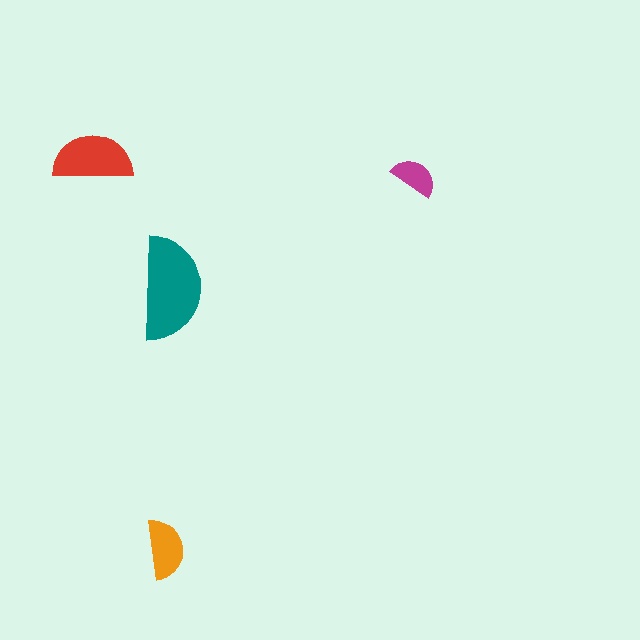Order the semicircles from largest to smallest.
the teal one, the red one, the orange one, the magenta one.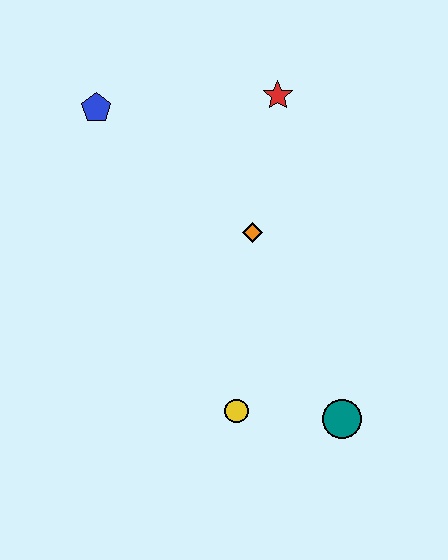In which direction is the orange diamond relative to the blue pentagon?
The orange diamond is to the right of the blue pentagon.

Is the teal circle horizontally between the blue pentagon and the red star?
No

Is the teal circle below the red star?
Yes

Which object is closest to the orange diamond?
The red star is closest to the orange diamond.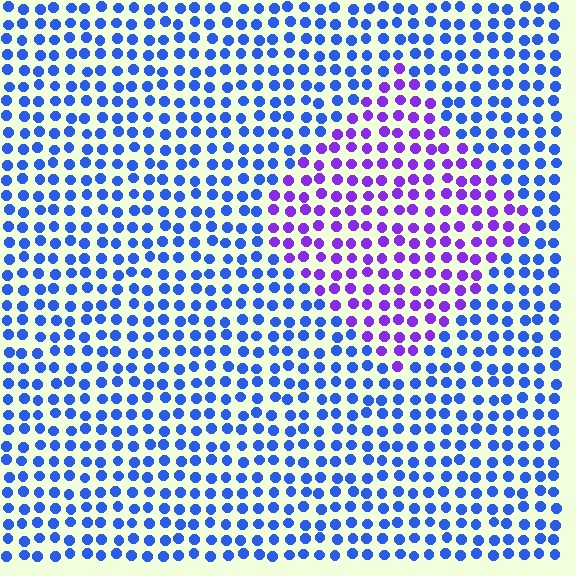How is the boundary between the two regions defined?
The boundary is defined purely by a slight shift in hue (about 46 degrees). Spacing, size, and orientation are identical on both sides.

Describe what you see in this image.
The image is filled with small blue elements in a uniform arrangement. A diamond-shaped region is visible where the elements are tinted to a slightly different hue, forming a subtle color boundary.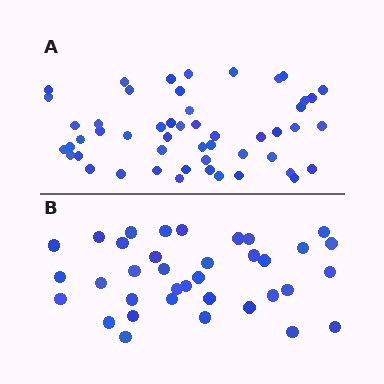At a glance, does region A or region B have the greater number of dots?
Region A (the top region) has more dots.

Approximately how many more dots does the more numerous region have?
Region A has approximately 15 more dots than region B.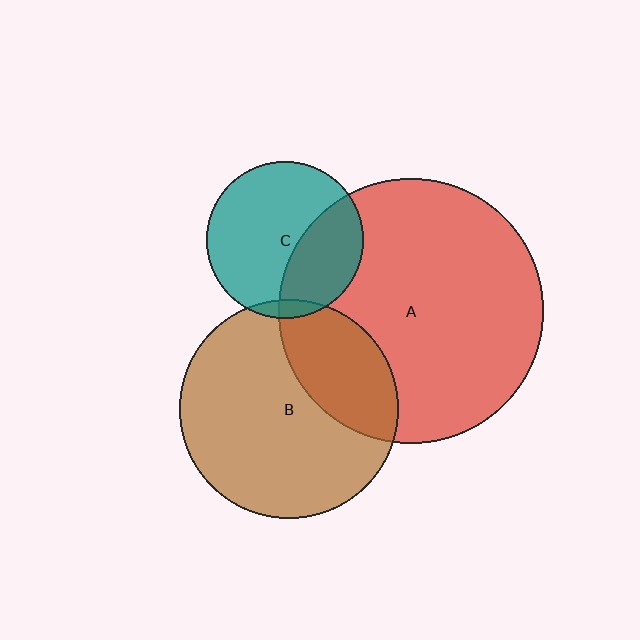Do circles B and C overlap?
Yes.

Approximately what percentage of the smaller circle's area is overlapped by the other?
Approximately 5%.